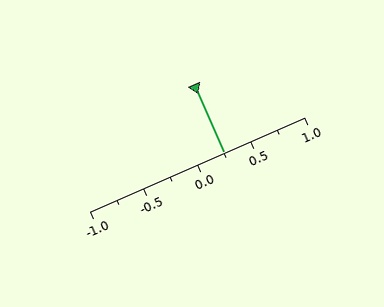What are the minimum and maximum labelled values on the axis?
The axis runs from -1.0 to 1.0.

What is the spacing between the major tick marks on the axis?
The major ticks are spaced 0.5 apart.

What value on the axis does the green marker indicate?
The marker indicates approximately 0.25.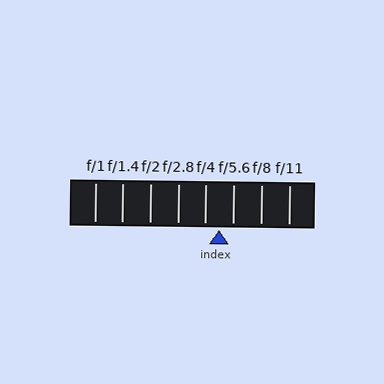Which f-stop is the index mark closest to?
The index mark is closest to f/4.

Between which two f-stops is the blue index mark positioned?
The index mark is between f/4 and f/5.6.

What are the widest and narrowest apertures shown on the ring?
The widest aperture shown is f/1 and the narrowest is f/11.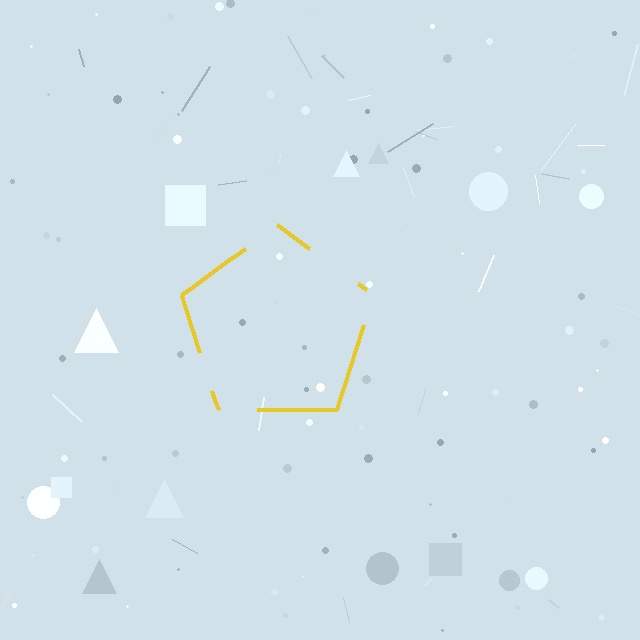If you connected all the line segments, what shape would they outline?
They would outline a pentagon.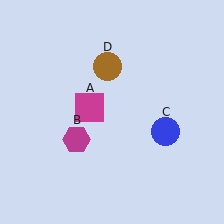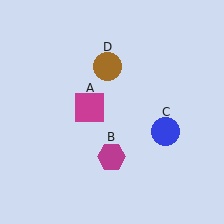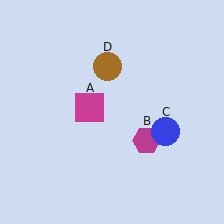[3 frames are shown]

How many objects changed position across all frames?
1 object changed position: magenta hexagon (object B).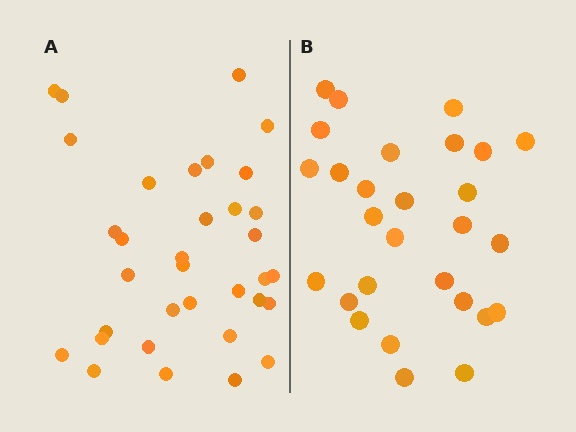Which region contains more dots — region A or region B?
Region A (the left region) has more dots.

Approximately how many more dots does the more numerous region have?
Region A has about 6 more dots than region B.